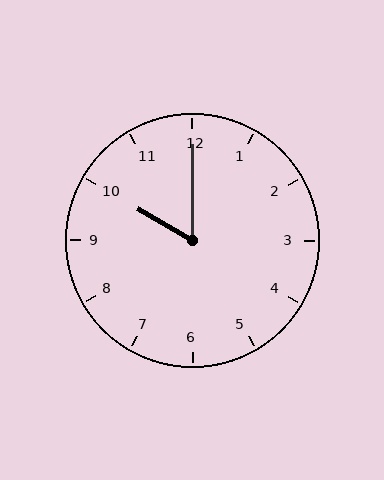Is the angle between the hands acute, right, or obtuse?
It is acute.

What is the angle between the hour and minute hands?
Approximately 60 degrees.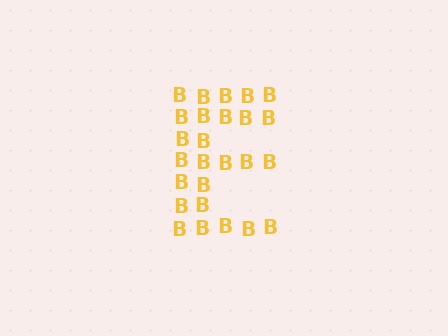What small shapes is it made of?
It is made of small letter B's.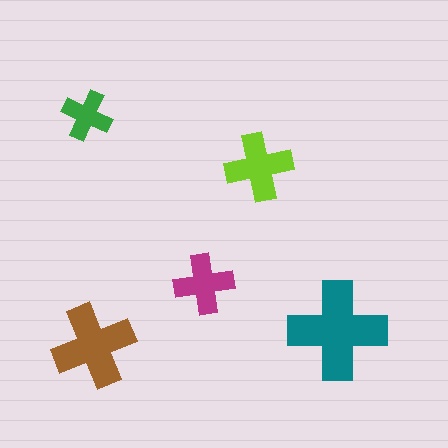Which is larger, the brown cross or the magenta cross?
The brown one.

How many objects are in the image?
There are 5 objects in the image.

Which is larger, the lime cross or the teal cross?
The teal one.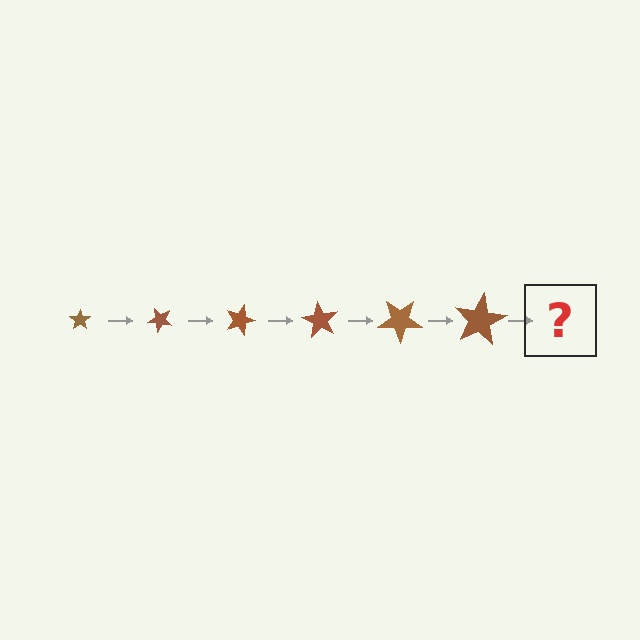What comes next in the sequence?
The next element should be a star, larger than the previous one and rotated 270 degrees from the start.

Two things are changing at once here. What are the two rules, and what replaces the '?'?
The two rules are that the star grows larger each step and it rotates 45 degrees each step. The '?' should be a star, larger than the previous one and rotated 270 degrees from the start.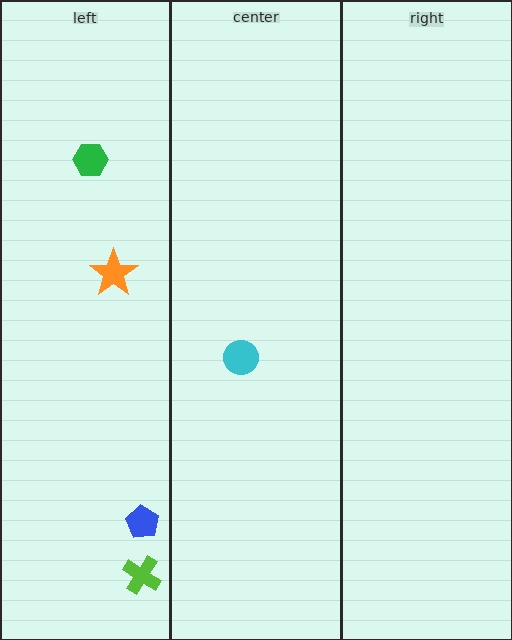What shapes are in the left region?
The green hexagon, the orange star, the blue pentagon, the lime cross.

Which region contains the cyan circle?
The center region.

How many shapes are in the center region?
1.